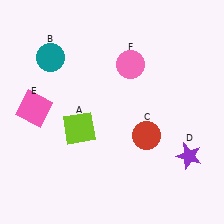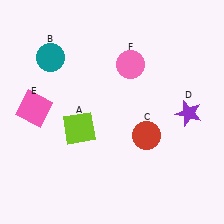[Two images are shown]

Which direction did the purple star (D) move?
The purple star (D) moved up.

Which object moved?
The purple star (D) moved up.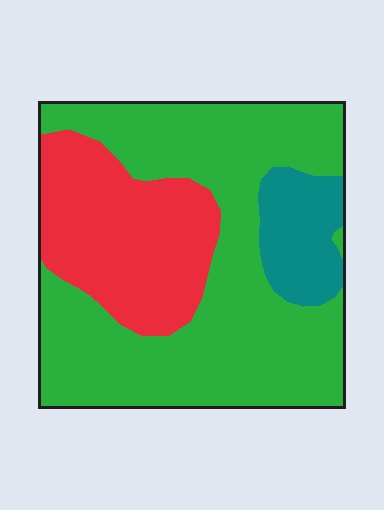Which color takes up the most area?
Green, at roughly 60%.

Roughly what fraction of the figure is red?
Red covers around 30% of the figure.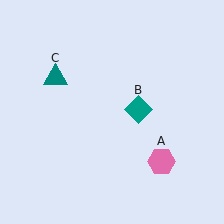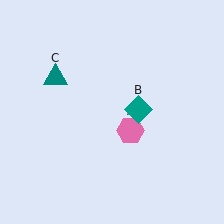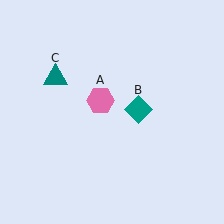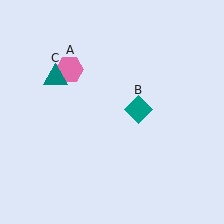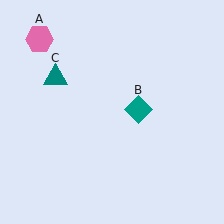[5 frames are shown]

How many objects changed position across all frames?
1 object changed position: pink hexagon (object A).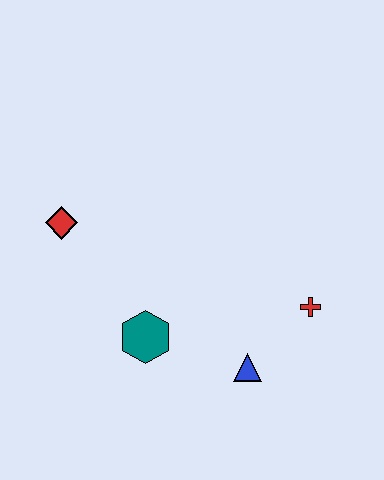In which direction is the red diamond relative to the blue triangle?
The red diamond is to the left of the blue triangle.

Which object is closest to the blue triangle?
The red cross is closest to the blue triangle.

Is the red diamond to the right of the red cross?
No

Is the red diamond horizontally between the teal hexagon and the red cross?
No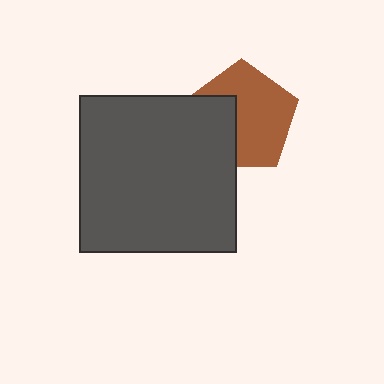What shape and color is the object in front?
The object in front is a dark gray square.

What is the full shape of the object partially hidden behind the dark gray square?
The partially hidden object is a brown pentagon.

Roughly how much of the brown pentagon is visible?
About half of it is visible (roughly 65%).